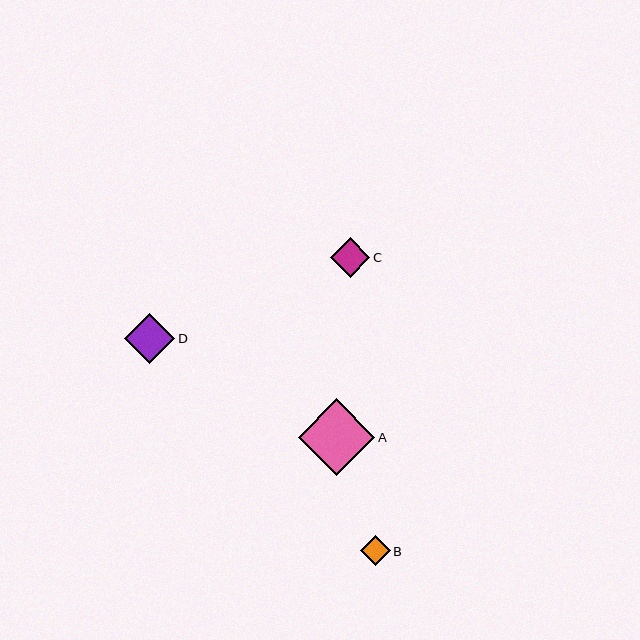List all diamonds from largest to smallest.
From largest to smallest: A, D, C, B.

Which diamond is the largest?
Diamond A is the largest with a size of approximately 77 pixels.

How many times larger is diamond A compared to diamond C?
Diamond A is approximately 1.9 times the size of diamond C.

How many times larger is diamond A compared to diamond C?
Diamond A is approximately 1.9 times the size of diamond C.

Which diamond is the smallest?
Diamond B is the smallest with a size of approximately 30 pixels.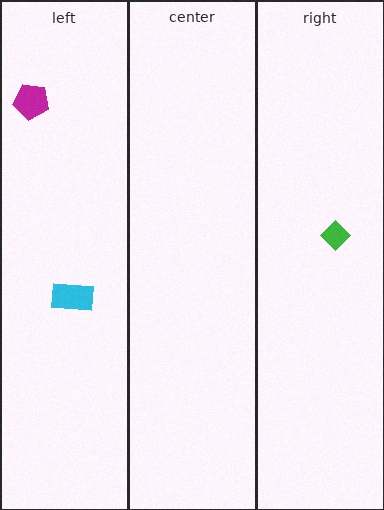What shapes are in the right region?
The green diamond.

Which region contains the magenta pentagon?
The left region.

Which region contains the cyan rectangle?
The left region.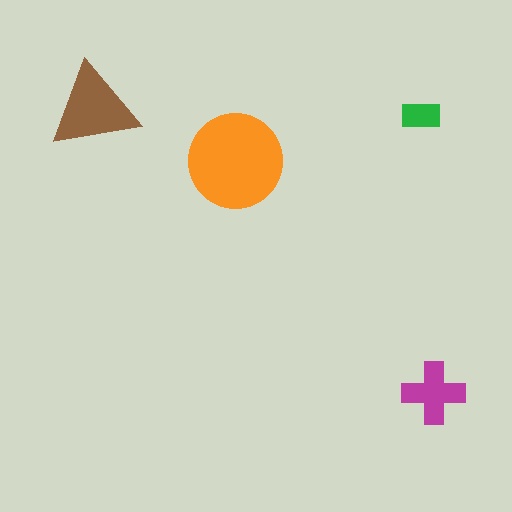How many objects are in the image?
There are 4 objects in the image.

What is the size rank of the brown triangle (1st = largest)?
2nd.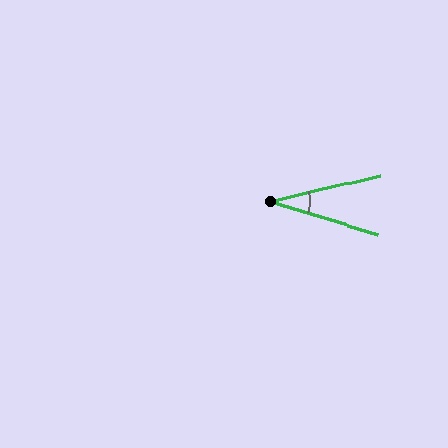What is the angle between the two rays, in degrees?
Approximately 31 degrees.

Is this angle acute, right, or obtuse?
It is acute.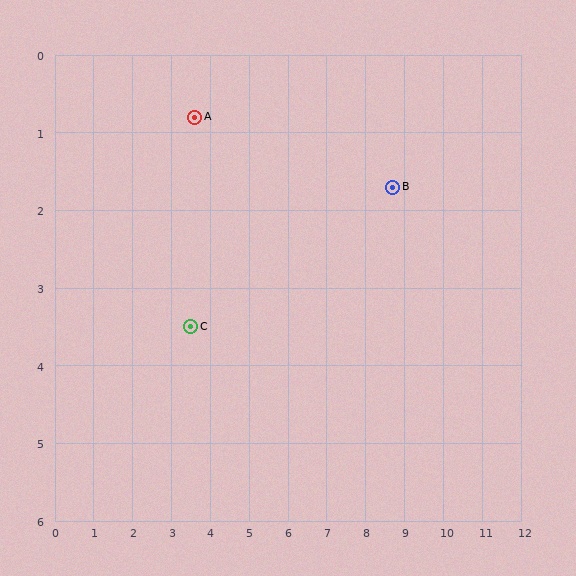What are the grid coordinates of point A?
Point A is at approximately (3.6, 0.8).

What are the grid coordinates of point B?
Point B is at approximately (8.7, 1.7).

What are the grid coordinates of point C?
Point C is at approximately (3.5, 3.5).